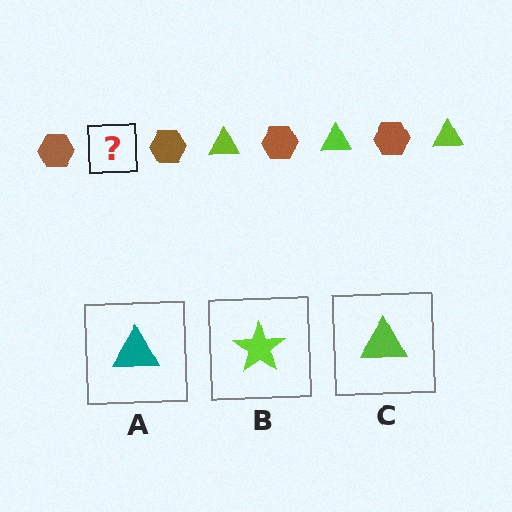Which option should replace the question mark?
Option C.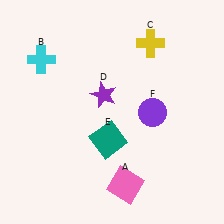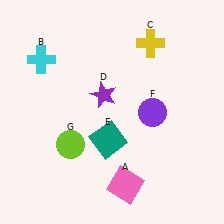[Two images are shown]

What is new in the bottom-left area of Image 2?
A lime circle (G) was added in the bottom-left area of Image 2.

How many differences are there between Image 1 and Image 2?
There is 1 difference between the two images.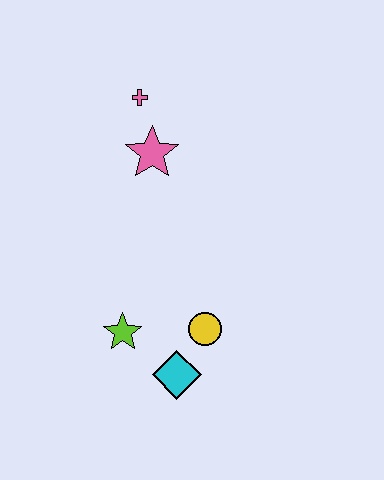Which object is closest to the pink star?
The pink cross is closest to the pink star.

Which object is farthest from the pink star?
The cyan diamond is farthest from the pink star.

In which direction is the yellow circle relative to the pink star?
The yellow circle is below the pink star.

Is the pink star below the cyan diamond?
No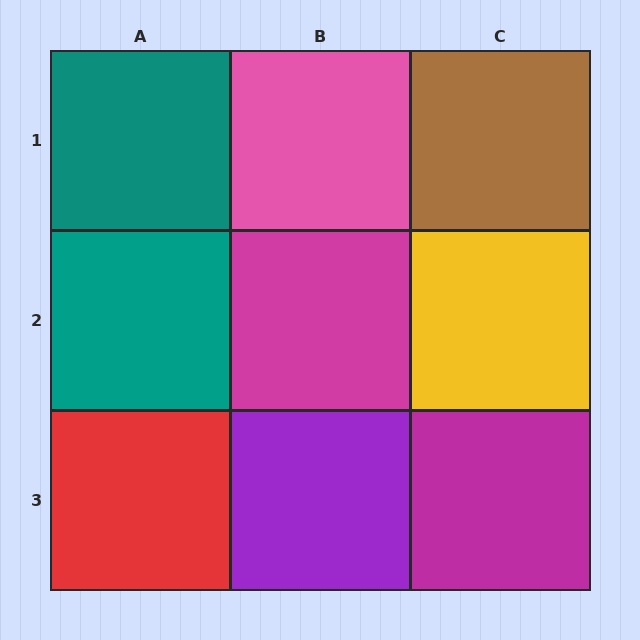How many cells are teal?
2 cells are teal.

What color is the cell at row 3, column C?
Magenta.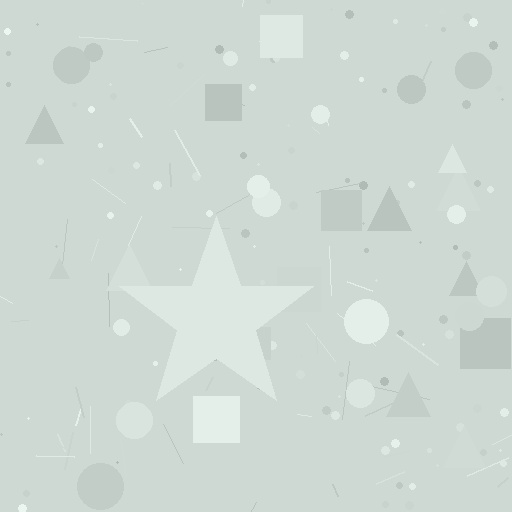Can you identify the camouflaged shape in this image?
The camouflaged shape is a star.